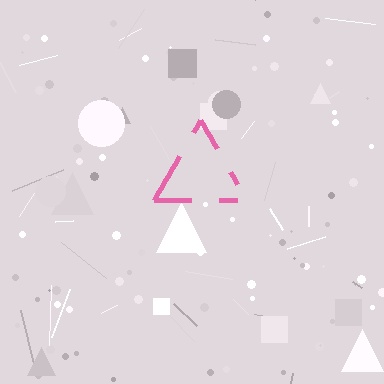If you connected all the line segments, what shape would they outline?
They would outline a triangle.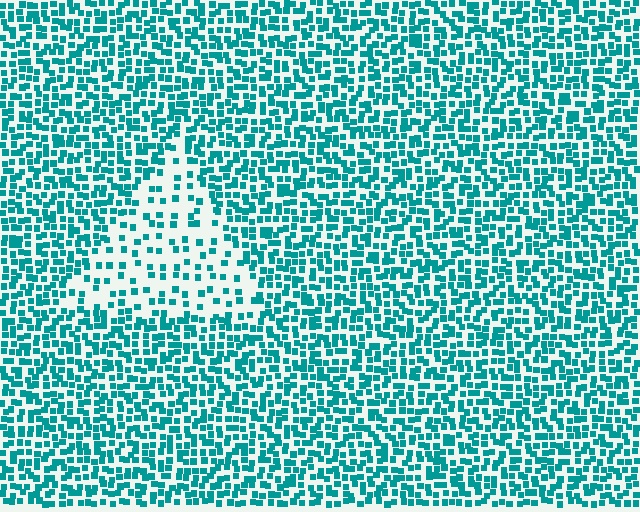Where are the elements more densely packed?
The elements are more densely packed outside the triangle boundary.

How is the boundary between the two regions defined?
The boundary is defined by a change in element density (approximately 2.4x ratio). All elements are the same color, size, and shape.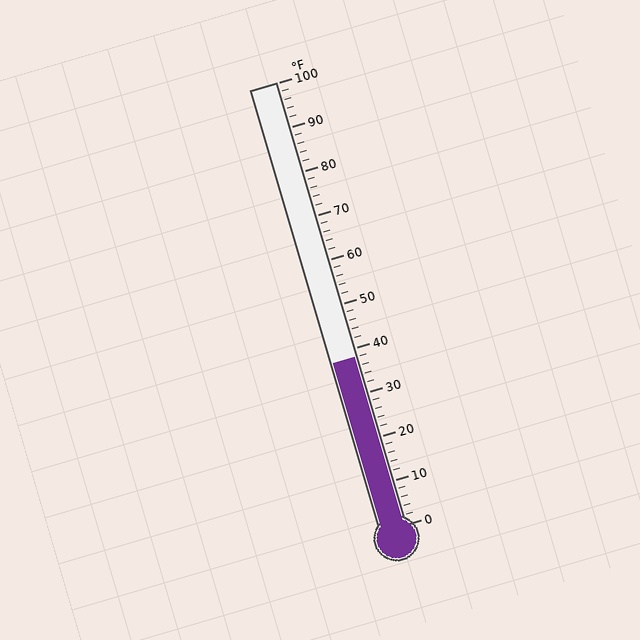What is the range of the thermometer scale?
The thermometer scale ranges from 0°F to 100°F.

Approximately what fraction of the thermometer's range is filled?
The thermometer is filled to approximately 40% of its range.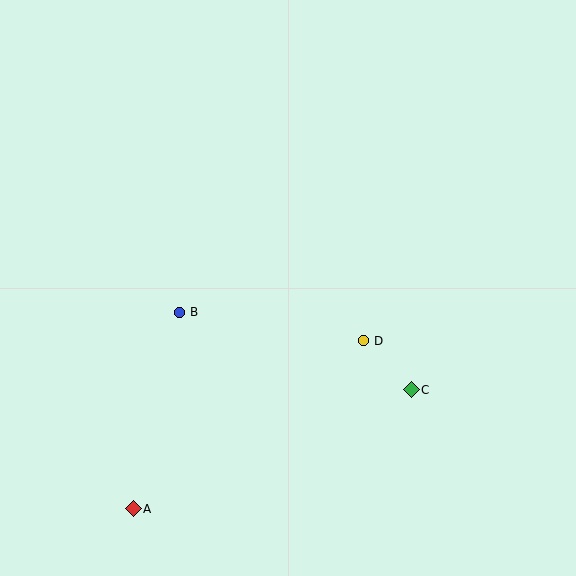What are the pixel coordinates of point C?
Point C is at (411, 390).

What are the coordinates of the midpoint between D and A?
The midpoint between D and A is at (248, 425).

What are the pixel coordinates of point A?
Point A is at (133, 509).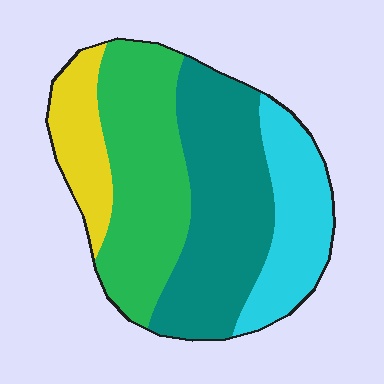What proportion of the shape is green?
Green takes up about one third (1/3) of the shape.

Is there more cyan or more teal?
Teal.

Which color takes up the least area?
Yellow, at roughly 15%.